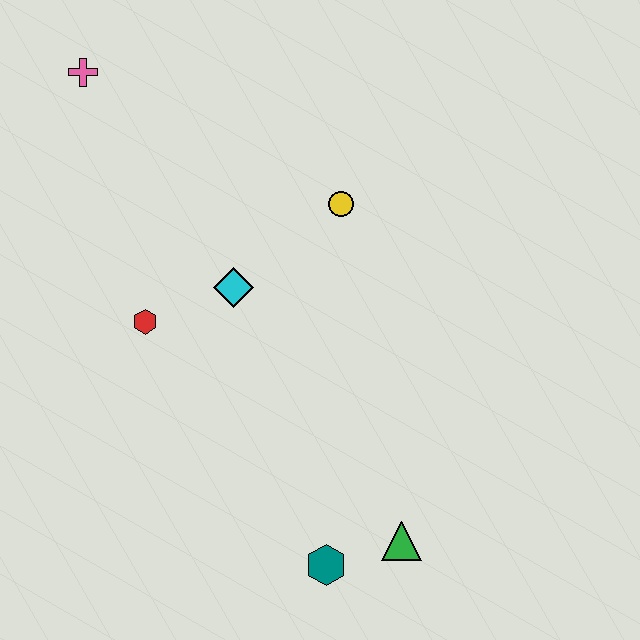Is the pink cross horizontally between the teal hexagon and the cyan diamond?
No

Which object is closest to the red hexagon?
The cyan diamond is closest to the red hexagon.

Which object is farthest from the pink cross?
The green triangle is farthest from the pink cross.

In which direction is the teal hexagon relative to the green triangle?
The teal hexagon is to the left of the green triangle.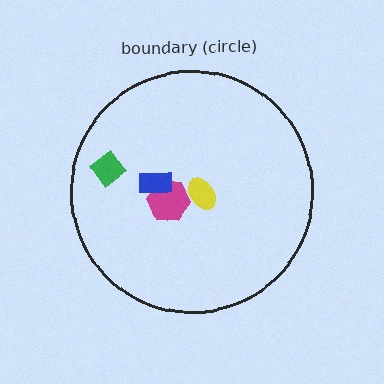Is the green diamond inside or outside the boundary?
Inside.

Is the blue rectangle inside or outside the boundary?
Inside.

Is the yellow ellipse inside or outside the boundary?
Inside.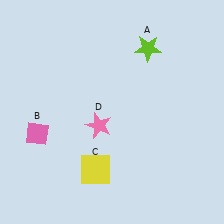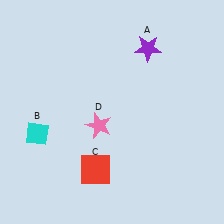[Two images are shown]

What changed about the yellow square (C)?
In Image 1, C is yellow. In Image 2, it changed to red.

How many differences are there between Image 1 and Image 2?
There are 3 differences between the two images.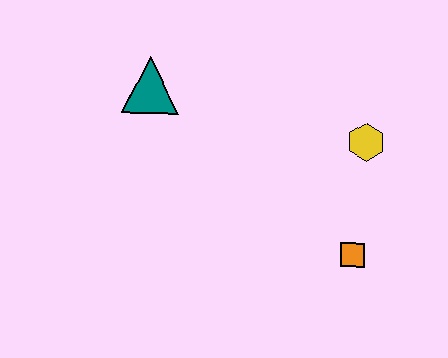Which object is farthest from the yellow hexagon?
The teal triangle is farthest from the yellow hexagon.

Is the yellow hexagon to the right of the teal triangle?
Yes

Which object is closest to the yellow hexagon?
The orange square is closest to the yellow hexagon.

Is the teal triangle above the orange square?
Yes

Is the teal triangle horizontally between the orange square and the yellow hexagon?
No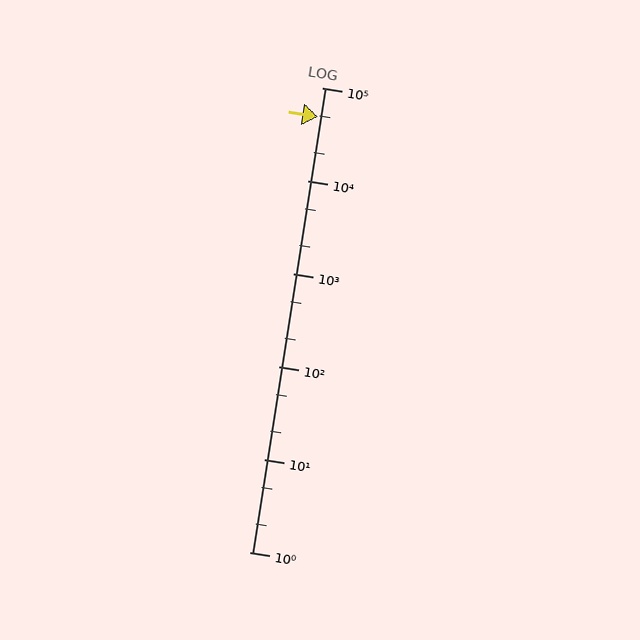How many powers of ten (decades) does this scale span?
The scale spans 5 decades, from 1 to 100000.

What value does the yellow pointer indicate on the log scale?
The pointer indicates approximately 49000.